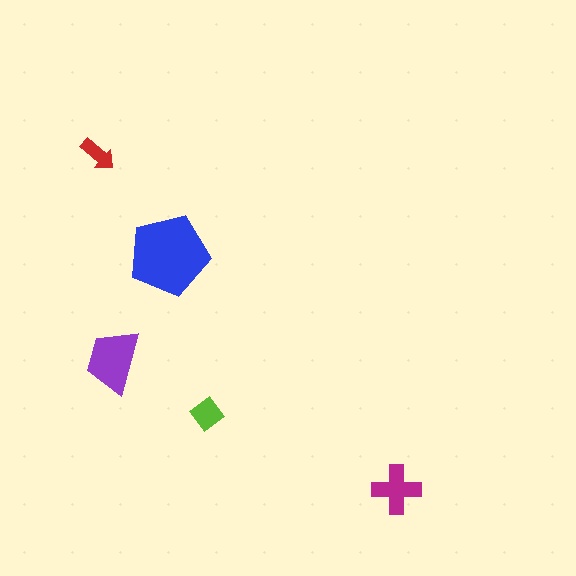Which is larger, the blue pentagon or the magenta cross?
The blue pentagon.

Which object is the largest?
The blue pentagon.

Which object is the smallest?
The red arrow.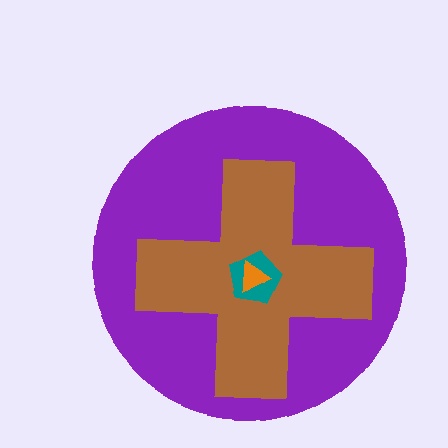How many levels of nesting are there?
4.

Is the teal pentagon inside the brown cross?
Yes.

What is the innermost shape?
The orange triangle.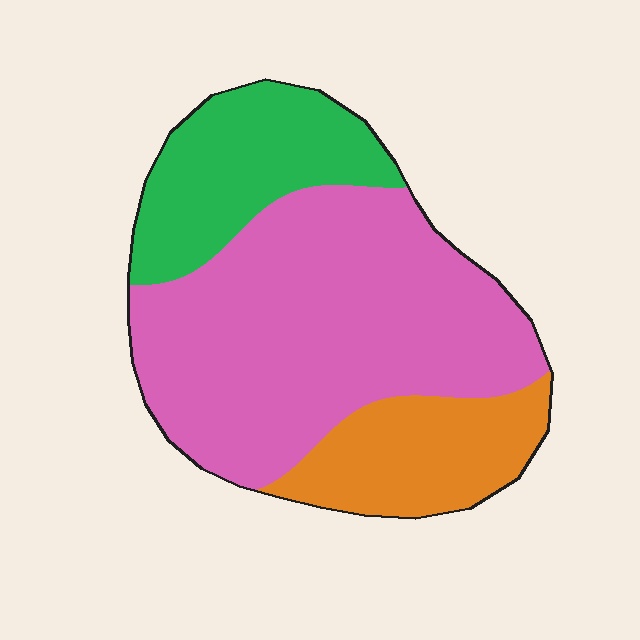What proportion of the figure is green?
Green covers 22% of the figure.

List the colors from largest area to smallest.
From largest to smallest: pink, green, orange.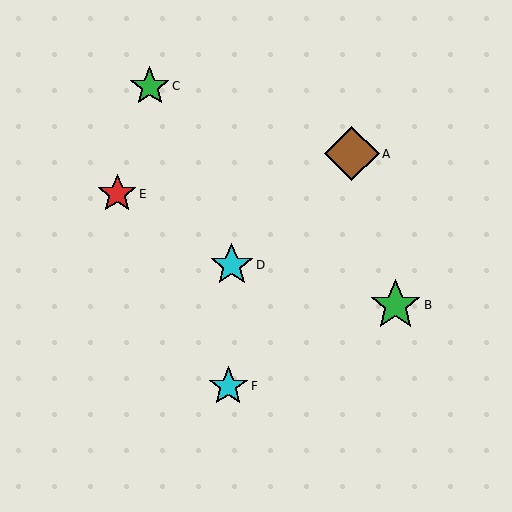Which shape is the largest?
The brown diamond (labeled A) is the largest.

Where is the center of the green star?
The center of the green star is at (396, 305).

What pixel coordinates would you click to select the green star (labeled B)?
Click at (396, 305) to select the green star B.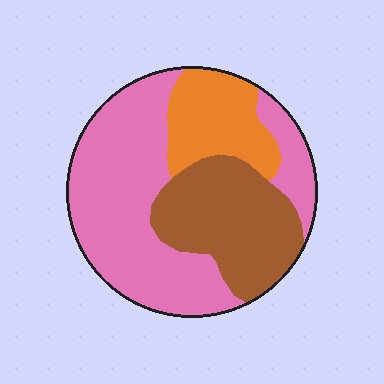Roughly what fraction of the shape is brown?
Brown covers around 30% of the shape.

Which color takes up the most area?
Pink, at roughly 55%.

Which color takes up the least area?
Orange, at roughly 20%.